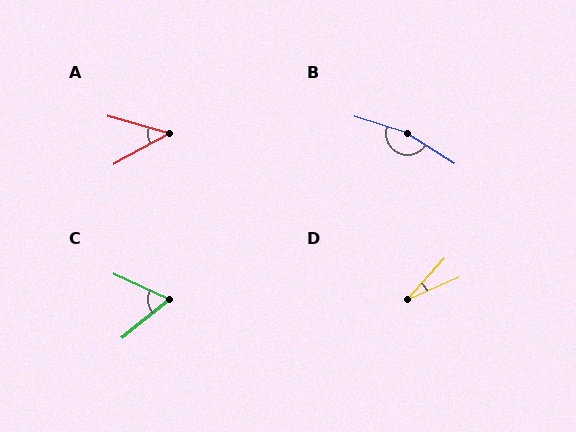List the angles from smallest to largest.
D (24°), A (45°), C (63°), B (165°).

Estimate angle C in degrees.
Approximately 63 degrees.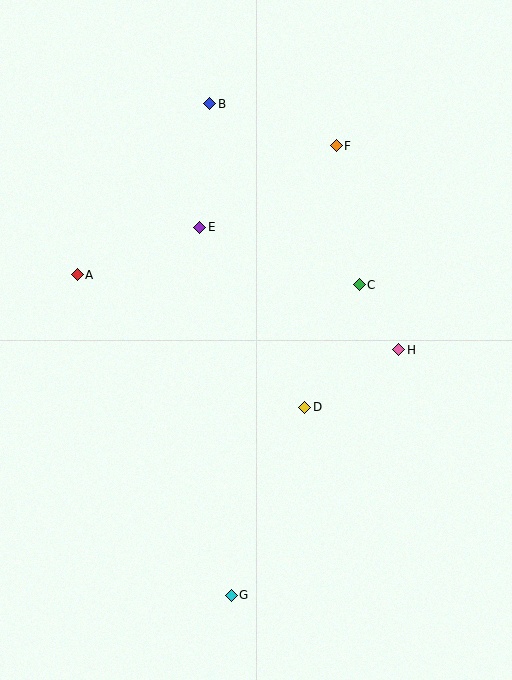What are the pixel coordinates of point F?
Point F is at (336, 146).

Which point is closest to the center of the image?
Point D at (305, 407) is closest to the center.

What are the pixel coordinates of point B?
Point B is at (210, 104).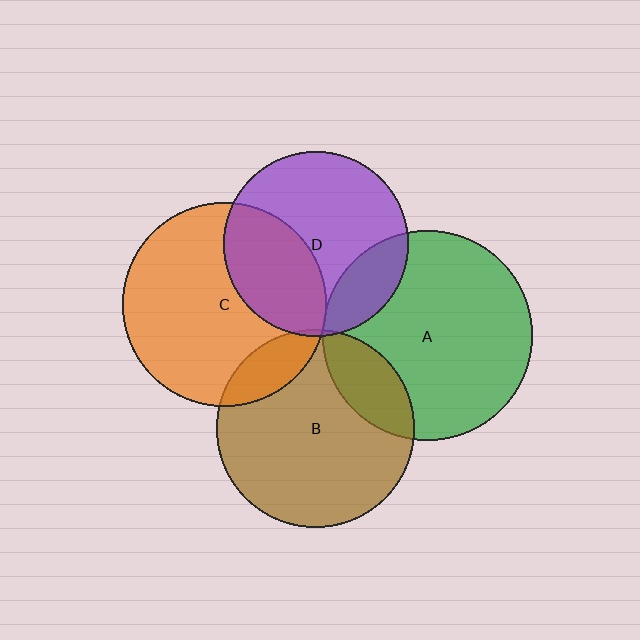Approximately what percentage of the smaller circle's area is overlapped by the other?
Approximately 35%.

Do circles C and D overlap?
Yes.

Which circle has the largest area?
Circle A (green).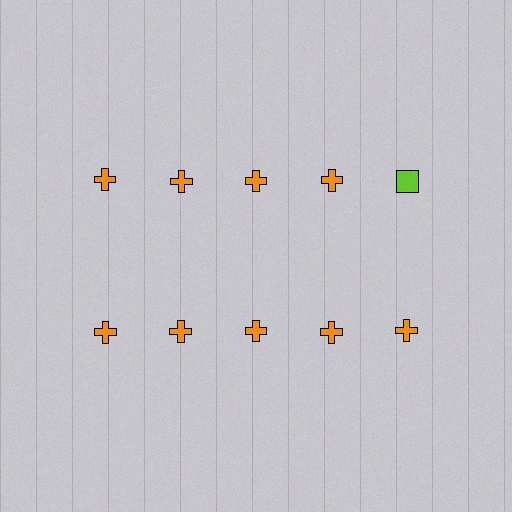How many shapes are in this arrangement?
There are 10 shapes arranged in a grid pattern.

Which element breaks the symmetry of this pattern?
The lime square in the top row, rightmost column breaks the symmetry. All other shapes are orange crosses.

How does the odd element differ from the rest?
It differs in both color (lime instead of orange) and shape (square instead of cross).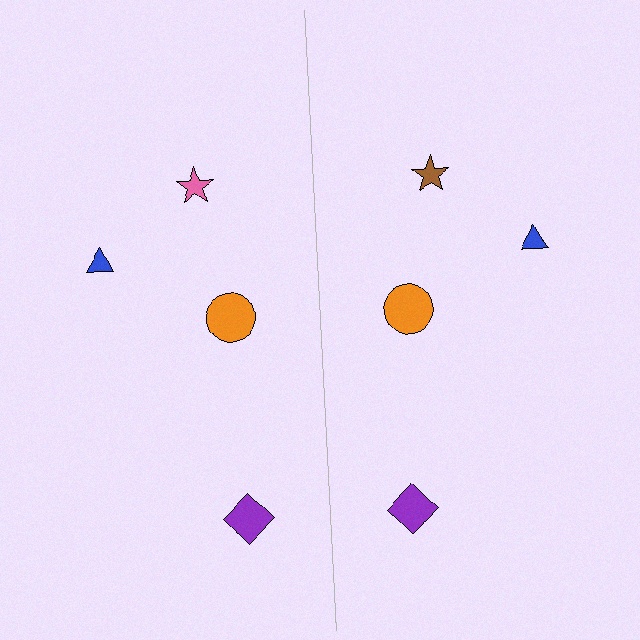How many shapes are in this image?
There are 8 shapes in this image.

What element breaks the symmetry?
The brown star on the right side breaks the symmetry — its mirror counterpart is pink.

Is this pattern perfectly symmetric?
No, the pattern is not perfectly symmetric. The brown star on the right side breaks the symmetry — its mirror counterpart is pink.